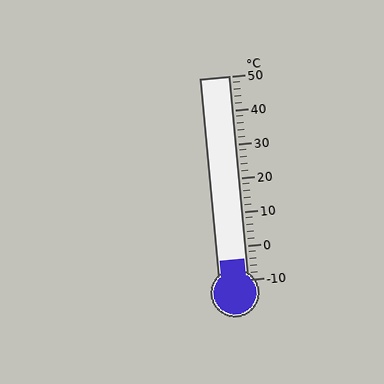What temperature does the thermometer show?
The thermometer shows approximately -4°C.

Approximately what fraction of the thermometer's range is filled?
The thermometer is filled to approximately 10% of its range.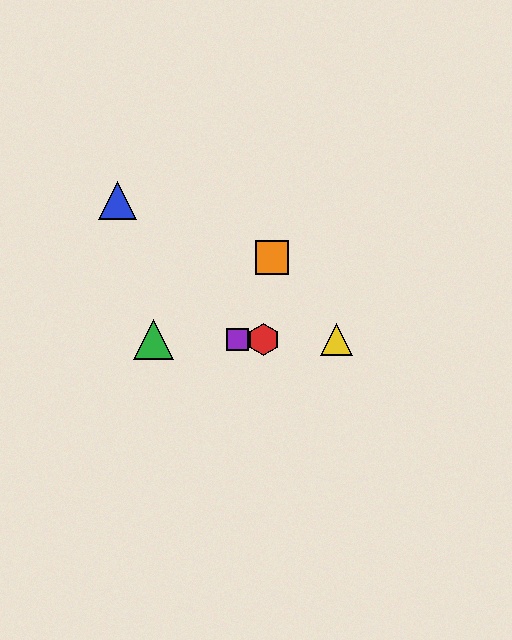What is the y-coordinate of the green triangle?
The green triangle is at y≈340.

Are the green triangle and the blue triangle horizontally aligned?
No, the green triangle is at y≈340 and the blue triangle is at y≈200.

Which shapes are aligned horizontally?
The red hexagon, the green triangle, the yellow triangle, the purple square are aligned horizontally.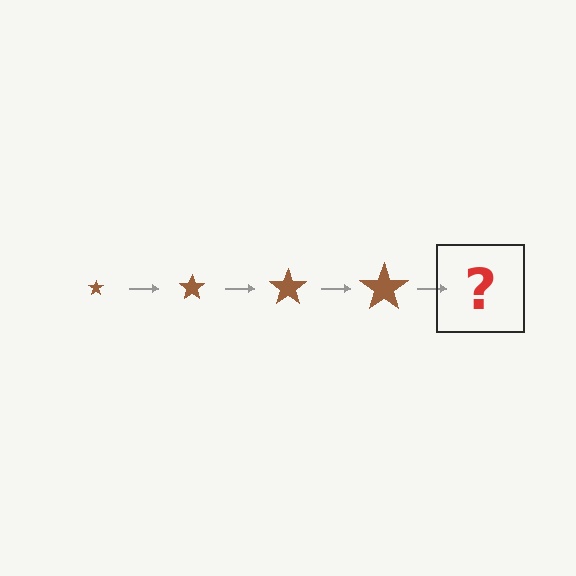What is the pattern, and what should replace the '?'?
The pattern is that the star gets progressively larger each step. The '?' should be a brown star, larger than the previous one.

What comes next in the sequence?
The next element should be a brown star, larger than the previous one.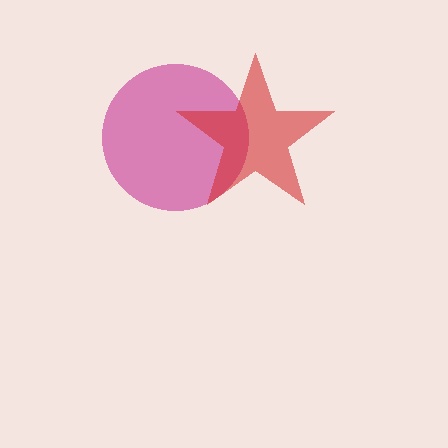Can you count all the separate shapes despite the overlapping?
Yes, there are 2 separate shapes.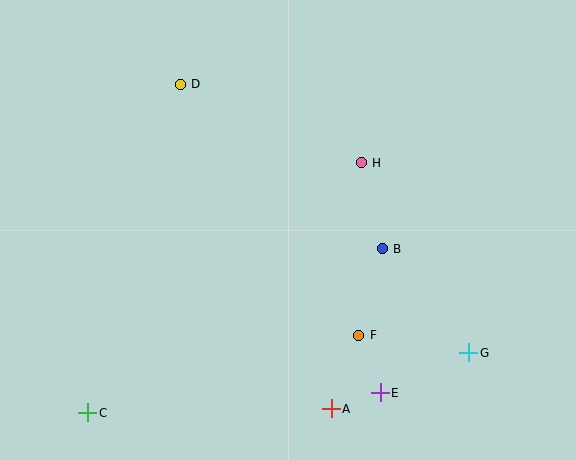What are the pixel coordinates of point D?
Point D is at (180, 84).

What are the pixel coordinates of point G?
Point G is at (469, 353).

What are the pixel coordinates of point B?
Point B is at (382, 249).